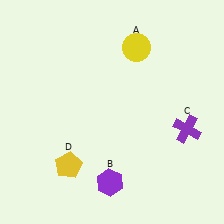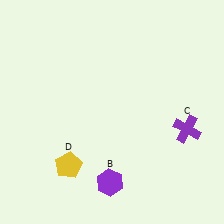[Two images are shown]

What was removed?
The yellow circle (A) was removed in Image 2.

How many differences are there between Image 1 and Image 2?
There is 1 difference between the two images.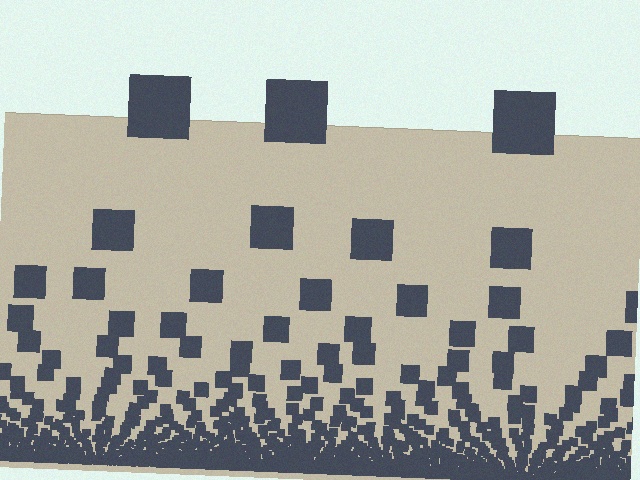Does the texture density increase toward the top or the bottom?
Density increases toward the bottom.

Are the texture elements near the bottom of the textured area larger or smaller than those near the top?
Smaller. The gradient is inverted — elements near the bottom are smaller and denser.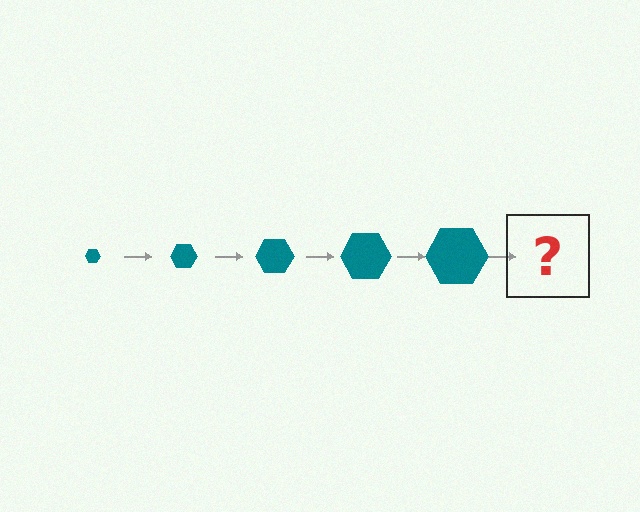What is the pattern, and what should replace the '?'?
The pattern is that the hexagon gets progressively larger each step. The '?' should be a teal hexagon, larger than the previous one.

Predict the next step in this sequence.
The next step is a teal hexagon, larger than the previous one.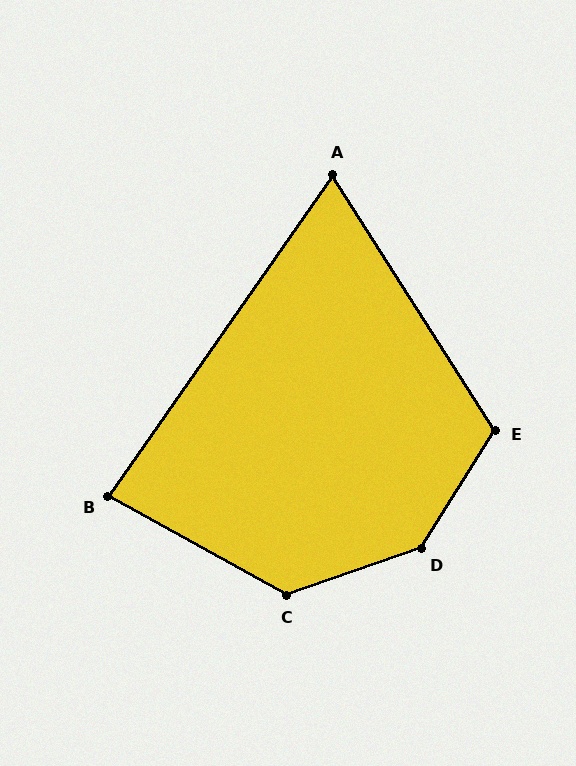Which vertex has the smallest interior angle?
A, at approximately 67 degrees.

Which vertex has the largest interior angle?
D, at approximately 141 degrees.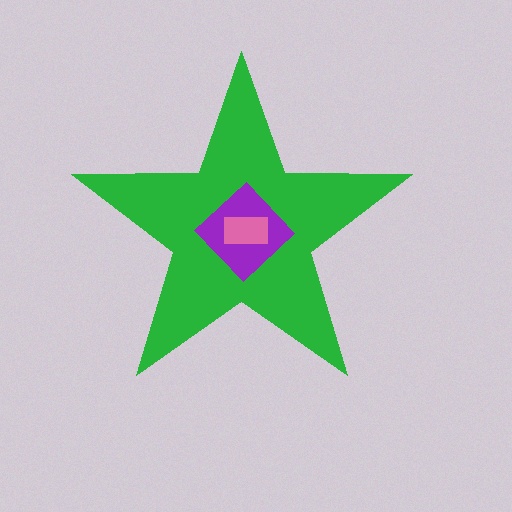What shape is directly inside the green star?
The purple diamond.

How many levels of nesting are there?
3.